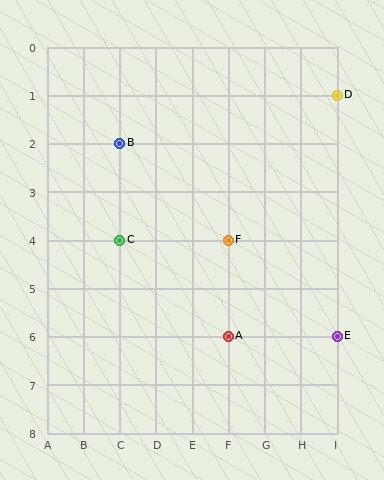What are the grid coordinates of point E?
Point E is at grid coordinates (I, 6).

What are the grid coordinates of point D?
Point D is at grid coordinates (I, 1).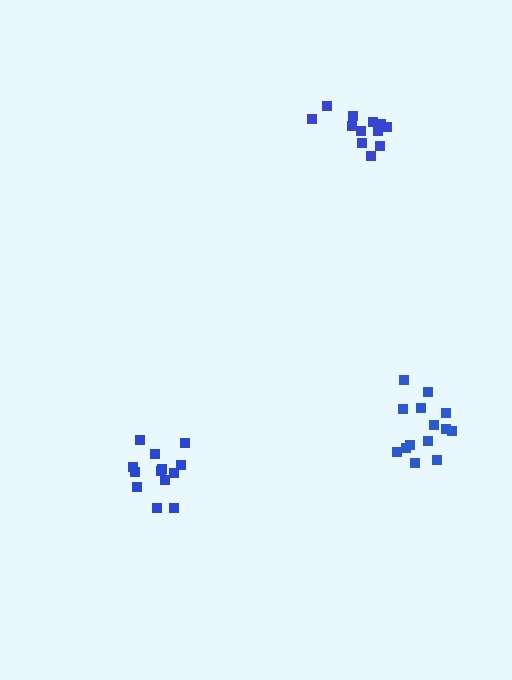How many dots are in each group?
Group 1: 12 dots, Group 2: 14 dots, Group 3: 14 dots (40 total).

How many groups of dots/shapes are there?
There are 3 groups.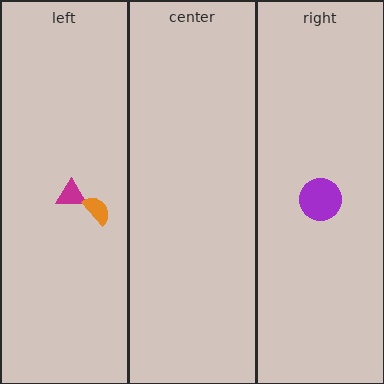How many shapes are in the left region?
2.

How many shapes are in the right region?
1.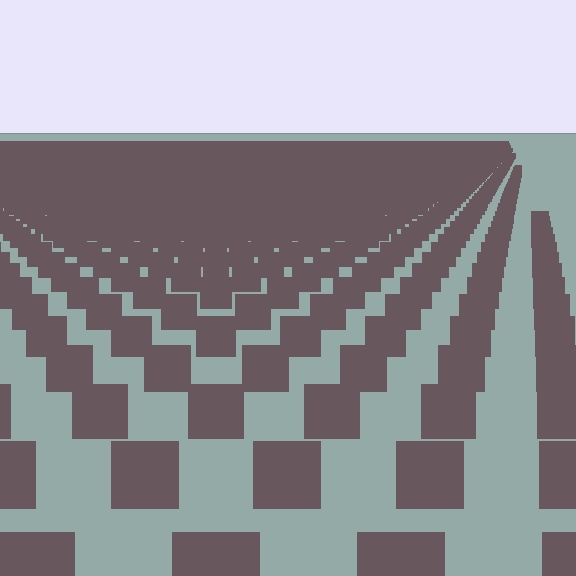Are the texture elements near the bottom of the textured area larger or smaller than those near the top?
Larger. Near the bottom, elements are closer to the viewer and appear at a bigger on-screen size.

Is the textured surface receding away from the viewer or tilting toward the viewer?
The surface is receding away from the viewer. Texture elements get smaller and denser toward the top.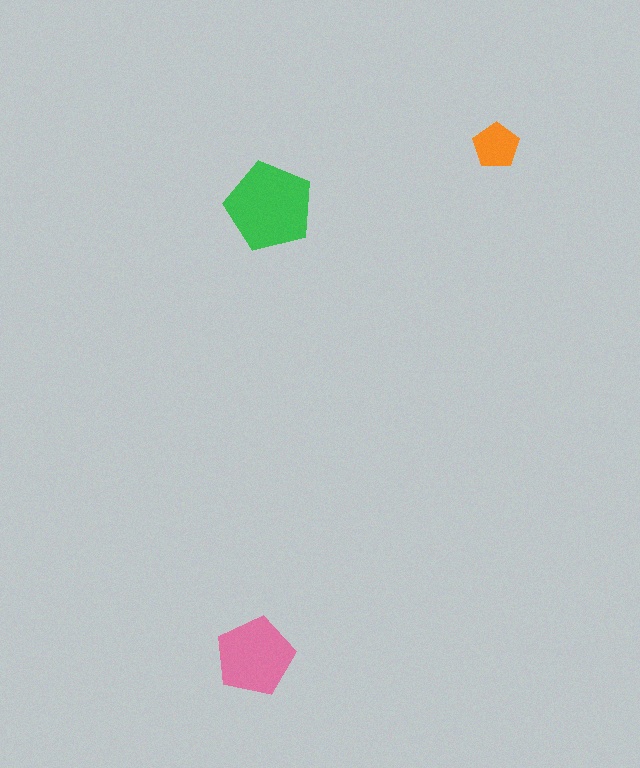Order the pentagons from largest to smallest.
the green one, the pink one, the orange one.